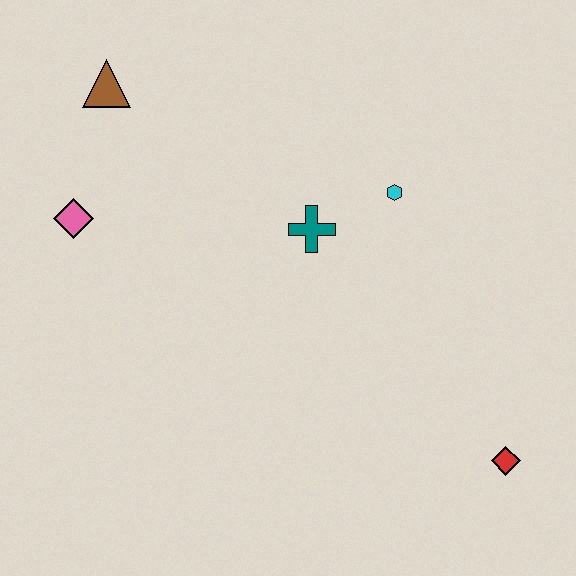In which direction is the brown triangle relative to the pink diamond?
The brown triangle is above the pink diamond.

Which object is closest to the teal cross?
The cyan hexagon is closest to the teal cross.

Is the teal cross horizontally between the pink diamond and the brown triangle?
No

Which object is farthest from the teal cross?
The red diamond is farthest from the teal cross.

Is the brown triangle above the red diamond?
Yes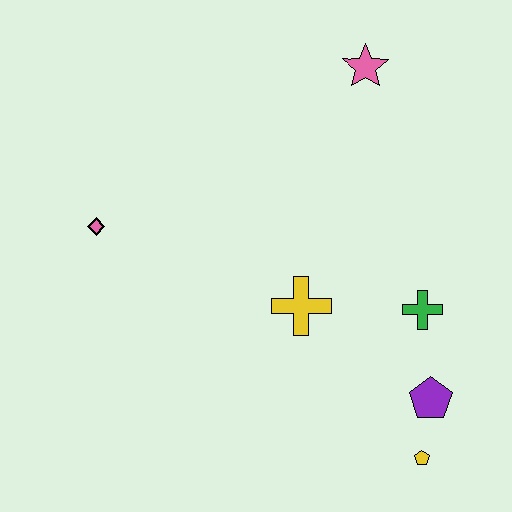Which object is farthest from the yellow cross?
The pink star is farthest from the yellow cross.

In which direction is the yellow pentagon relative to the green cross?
The yellow pentagon is below the green cross.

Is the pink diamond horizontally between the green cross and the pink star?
No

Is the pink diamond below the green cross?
No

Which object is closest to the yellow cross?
The green cross is closest to the yellow cross.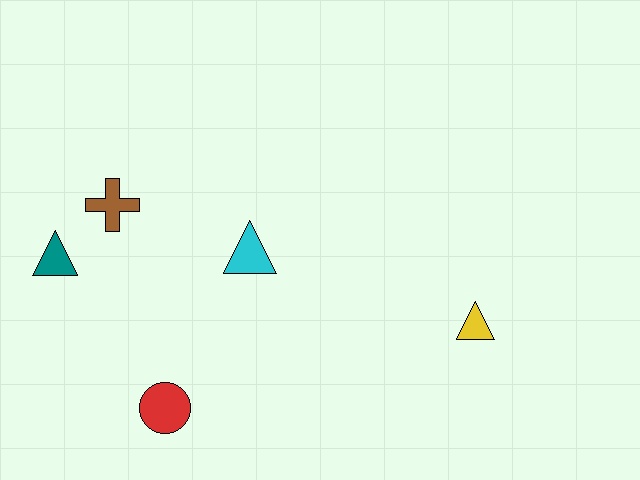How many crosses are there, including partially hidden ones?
There is 1 cross.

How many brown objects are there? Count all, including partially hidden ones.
There is 1 brown object.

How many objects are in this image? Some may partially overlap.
There are 5 objects.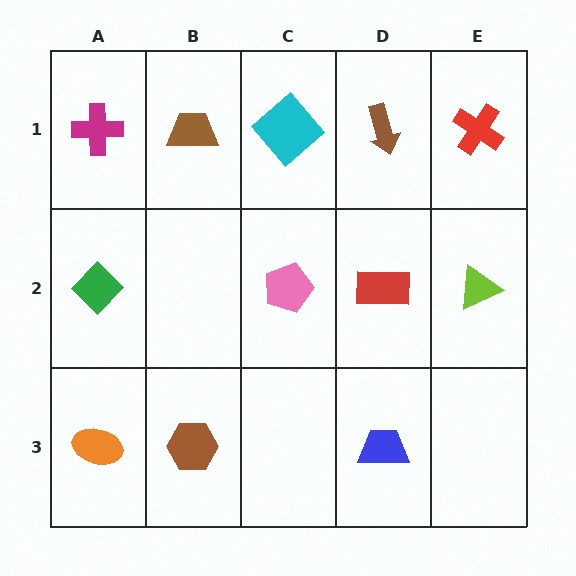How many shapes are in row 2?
4 shapes.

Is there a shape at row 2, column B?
No, that cell is empty.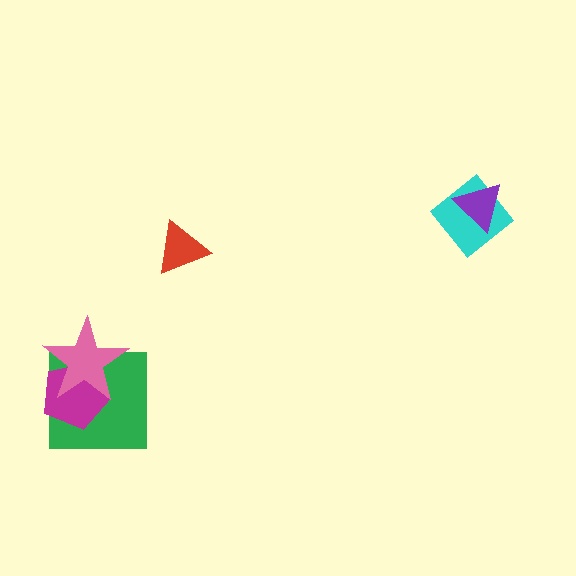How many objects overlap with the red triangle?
0 objects overlap with the red triangle.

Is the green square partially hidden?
Yes, it is partially covered by another shape.